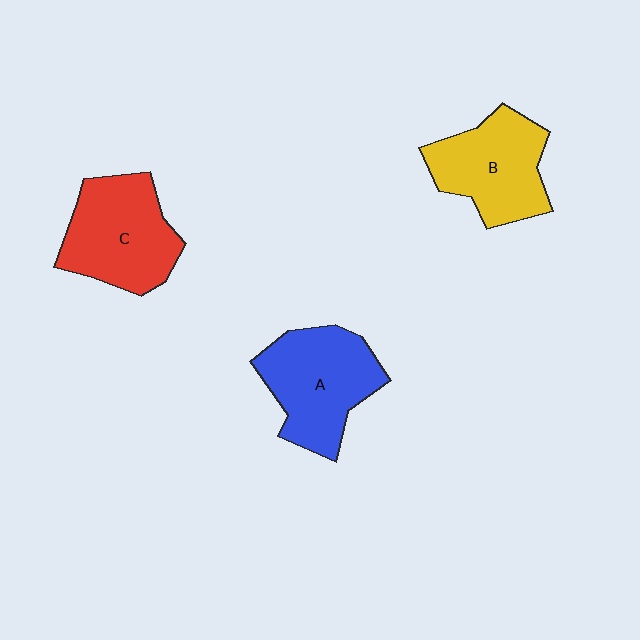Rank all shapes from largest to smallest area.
From largest to smallest: A (blue), C (red), B (yellow).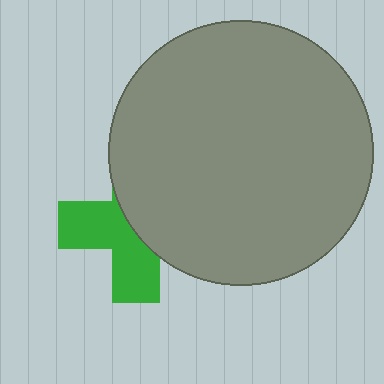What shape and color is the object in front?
The object in front is a gray circle.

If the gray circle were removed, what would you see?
You would see the complete green cross.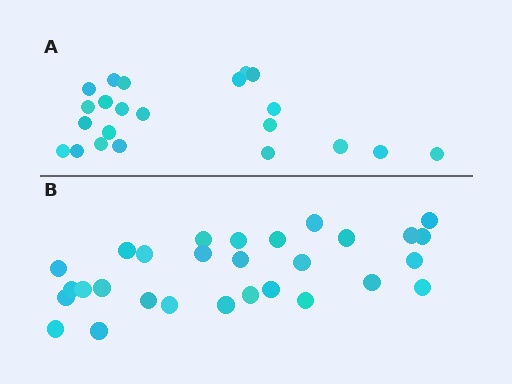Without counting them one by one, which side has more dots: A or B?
Region B (the bottom region) has more dots.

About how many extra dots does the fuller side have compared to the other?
Region B has roughly 8 or so more dots than region A.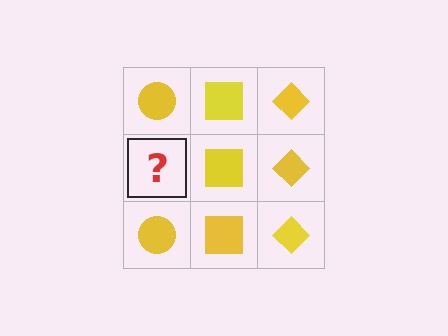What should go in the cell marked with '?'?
The missing cell should contain a yellow circle.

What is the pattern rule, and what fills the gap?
The rule is that each column has a consistent shape. The gap should be filled with a yellow circle.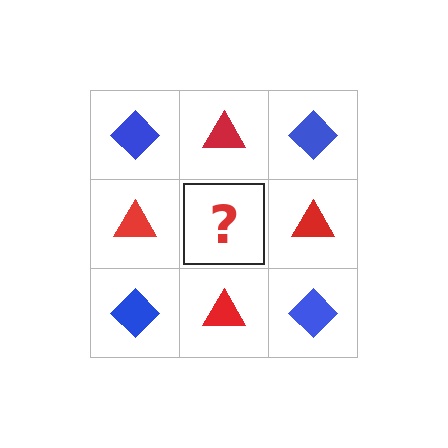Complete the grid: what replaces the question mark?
The question mark should be replaced with a blue diamond.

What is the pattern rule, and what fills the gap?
The rule is that it alternates blue diamond and red triangle in a checkerboard pattern. The gap should be filled with a blue diamond.